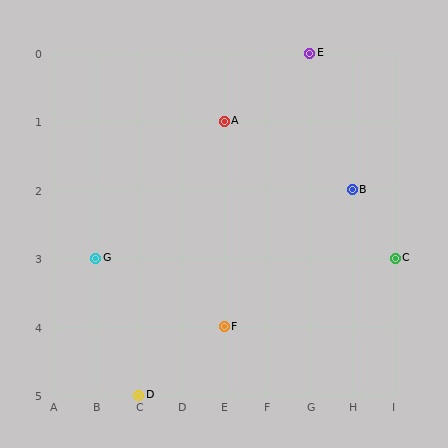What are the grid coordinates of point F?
Point F is at grid coordinates (E, 4).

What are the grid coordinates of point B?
Point B is at grid coordinates (H, 2).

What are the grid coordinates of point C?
Point C is at grid coordinates (I, 3).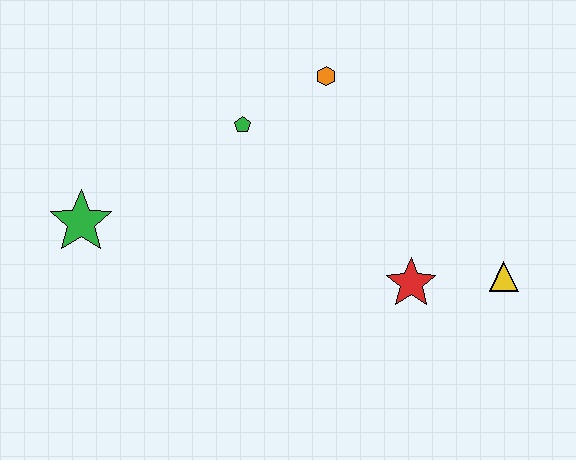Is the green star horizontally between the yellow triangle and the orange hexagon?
No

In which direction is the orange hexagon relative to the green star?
The orange hexagon is to the right of the green star.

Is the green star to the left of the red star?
Yes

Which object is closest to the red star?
The yellow triangle is closest to the red star.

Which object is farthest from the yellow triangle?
The green star is farthest from the yellow triangle.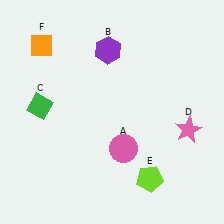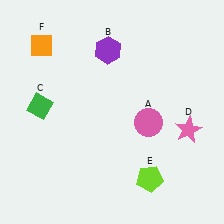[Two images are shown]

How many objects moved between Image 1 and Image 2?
1 object moved between the two images.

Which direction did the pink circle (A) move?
The pink circle (A) moved up.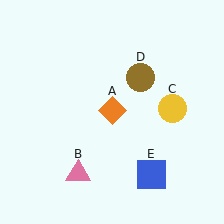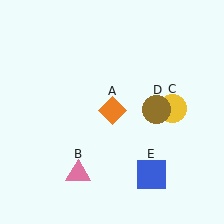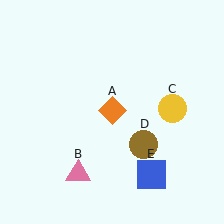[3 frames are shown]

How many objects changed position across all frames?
1 object changed position: brown circle (object D).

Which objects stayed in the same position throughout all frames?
Orange diamond (object A) and pink triangle (object B) and yellow circle (object C) and blue square (object E) remained stationary.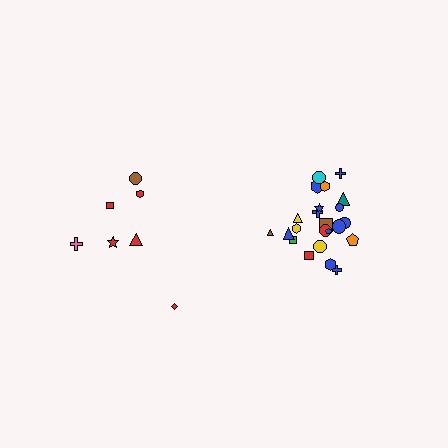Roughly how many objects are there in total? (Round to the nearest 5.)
Roughly 30 objects in total.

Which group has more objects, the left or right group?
The right group.